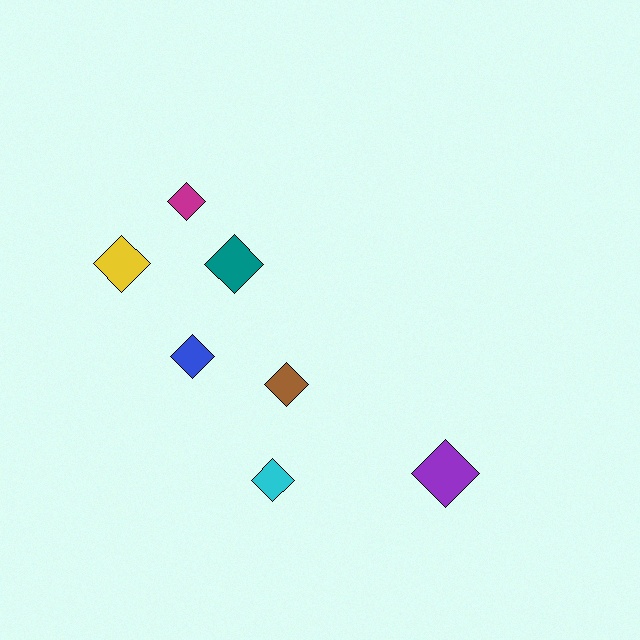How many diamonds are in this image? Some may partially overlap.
There are 7 diamonds.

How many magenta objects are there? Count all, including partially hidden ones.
There is 1 magenta object.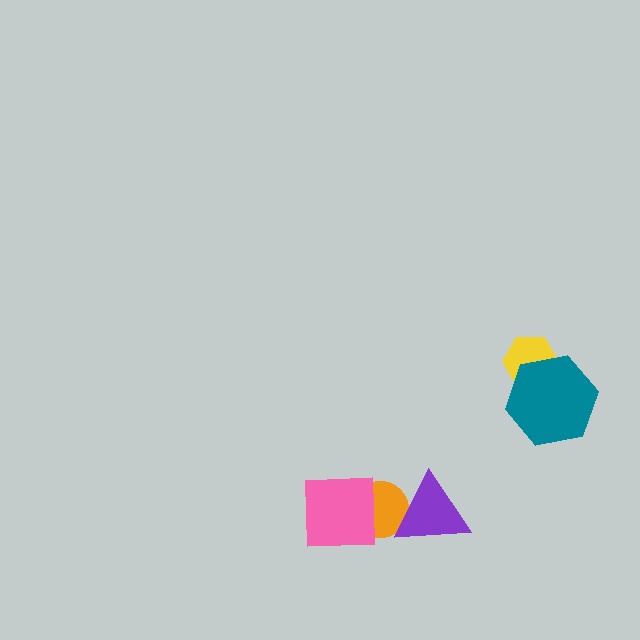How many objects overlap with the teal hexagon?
1 object overlaps with the teal hexagon.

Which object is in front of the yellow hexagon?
The teal hexagon is in front of the yellow hexagon.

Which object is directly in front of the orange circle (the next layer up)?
The pink square is directly in front of the orange circle.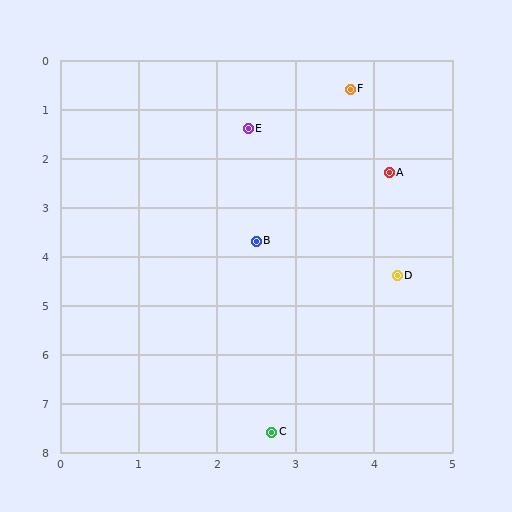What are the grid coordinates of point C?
Point C is at approximately (2.7, 7.6).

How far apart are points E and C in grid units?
Points E and C are about 6.2 grid units apart.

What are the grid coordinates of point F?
Point F is at approximately (3.7, 0.6).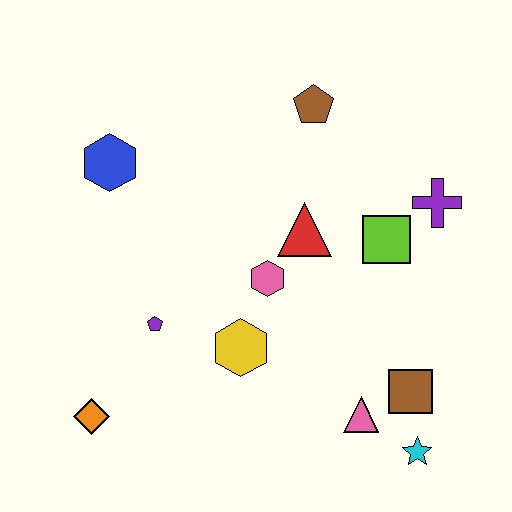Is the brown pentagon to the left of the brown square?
Yes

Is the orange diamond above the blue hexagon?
No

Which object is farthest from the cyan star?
The blue hexagon is farthest from the cyan star.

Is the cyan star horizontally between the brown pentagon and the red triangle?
No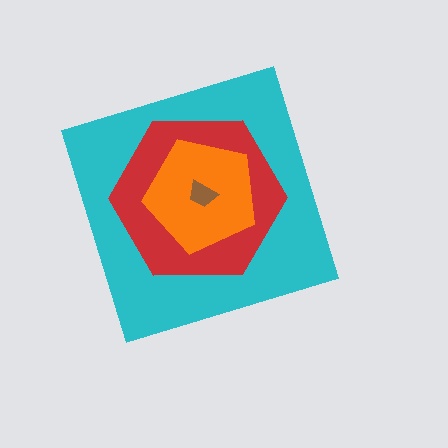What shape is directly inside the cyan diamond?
The red hexagon.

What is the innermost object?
The brown trapezoid.